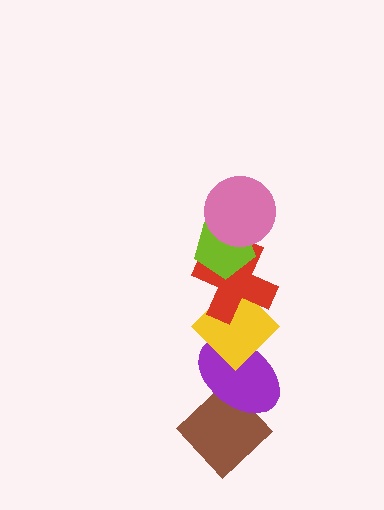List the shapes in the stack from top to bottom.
From top to bottom: the pink circle, the lime pentagon, the red cross, the yellow diamond, the purple ellipse, the brown diamond.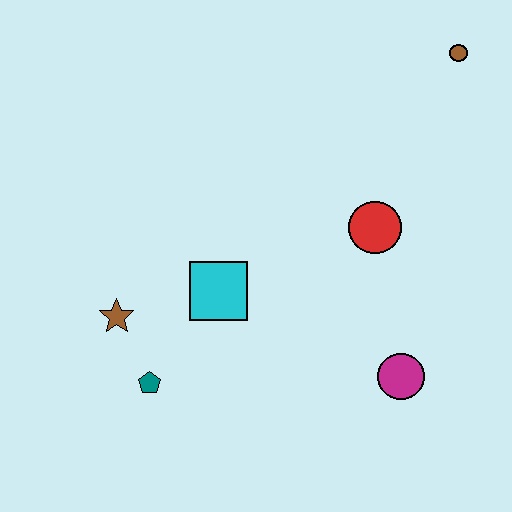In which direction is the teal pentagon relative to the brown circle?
The teal pentagon is below the brown circle.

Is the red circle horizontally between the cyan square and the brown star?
No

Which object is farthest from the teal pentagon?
The brown circle is farthest from the teal pentagon.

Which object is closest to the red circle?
The magenta circle is closest to the red circle.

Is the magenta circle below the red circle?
Yes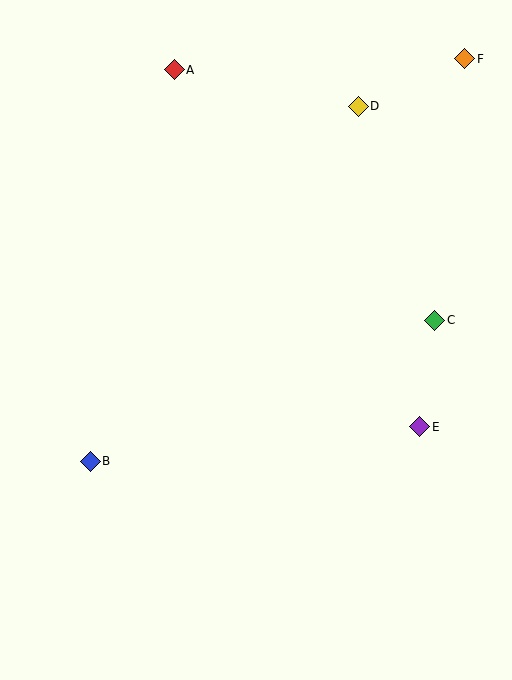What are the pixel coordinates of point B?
Point B is at (90, 461).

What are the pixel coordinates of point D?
Point D is at (358, 106).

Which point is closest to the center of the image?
Point C at (435, 320) is closest to the center.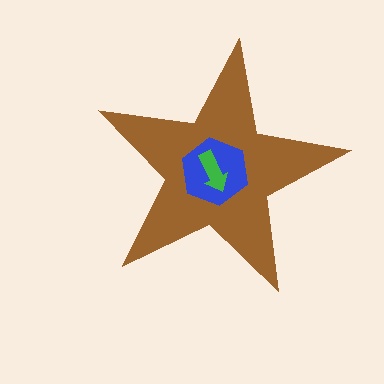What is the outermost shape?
The brown star.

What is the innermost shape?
The green arrow.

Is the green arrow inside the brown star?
Yes.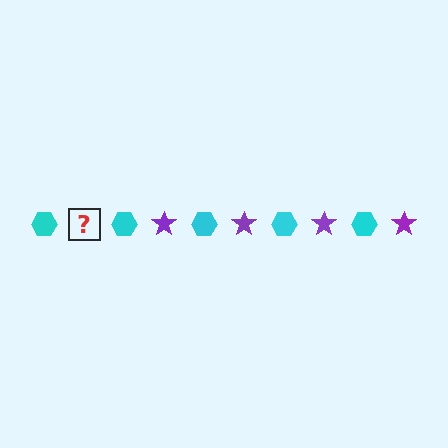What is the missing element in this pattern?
The missing element is a purple star.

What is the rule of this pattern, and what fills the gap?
The rule is that the pattern alternates between cyan hexagon and purple star. The gap should be filled with a purple star.